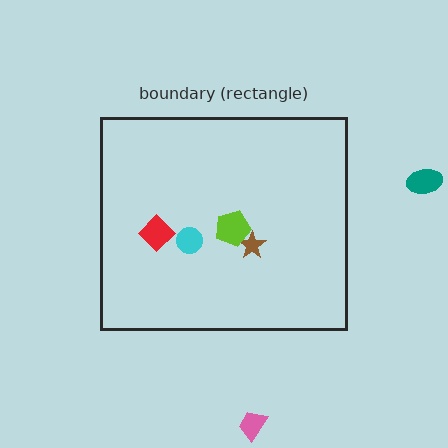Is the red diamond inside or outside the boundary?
Inside.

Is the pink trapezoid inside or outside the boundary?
Outside.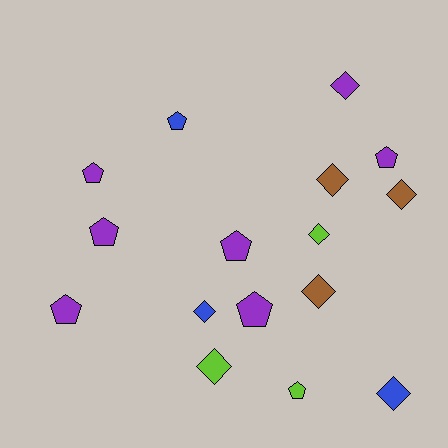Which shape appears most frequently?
Pentagon, with 8 objects.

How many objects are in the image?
There are 16 objects.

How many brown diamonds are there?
There are 3 brown diamonds.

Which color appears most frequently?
Purple, with 7 objects.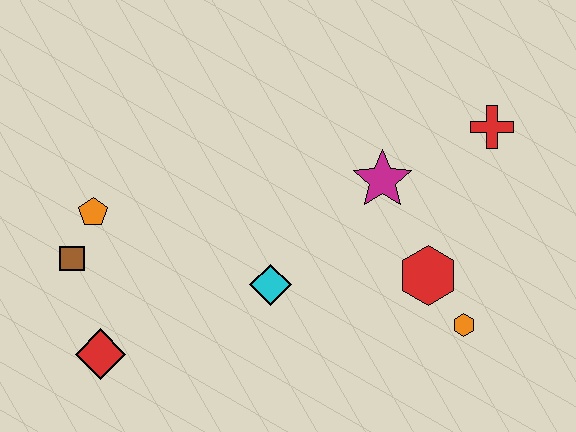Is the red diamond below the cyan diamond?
Yes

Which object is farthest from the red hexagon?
The brown square is farthest from the red hexagon.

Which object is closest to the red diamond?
The brown square is closest to the red diamond.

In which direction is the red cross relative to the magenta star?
The red cross is to the right of the magenta star.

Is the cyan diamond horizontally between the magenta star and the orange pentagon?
Yes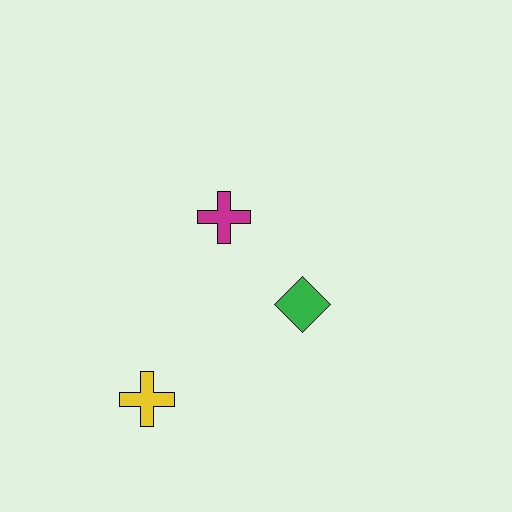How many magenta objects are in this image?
There is 1 magenta object.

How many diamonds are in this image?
There is 1 diamond.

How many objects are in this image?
There are 3 objects.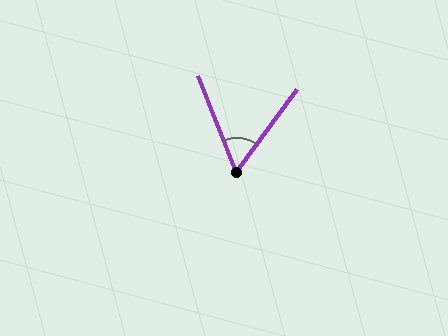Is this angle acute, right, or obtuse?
It is acute.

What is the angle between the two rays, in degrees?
Approximately 58 degrees.